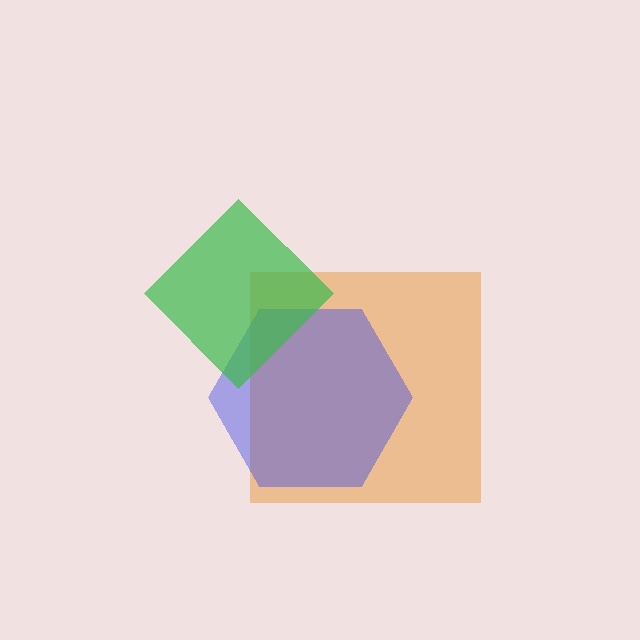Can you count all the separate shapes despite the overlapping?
Yes, there are 3 separate shapes.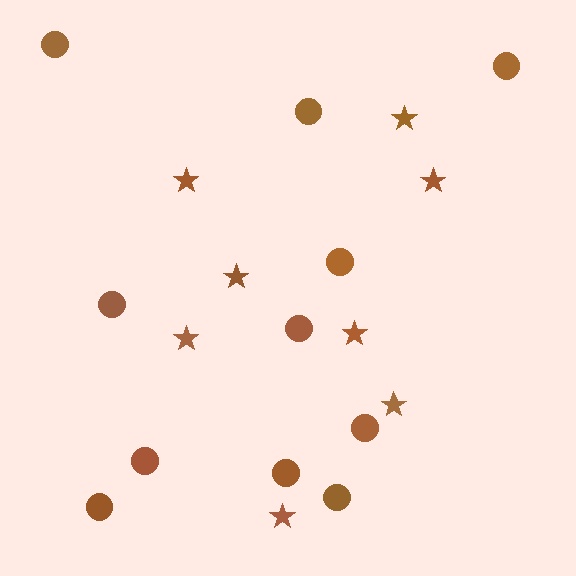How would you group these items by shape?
There are 2 groups: one group of circles (11) and one group of stars (8).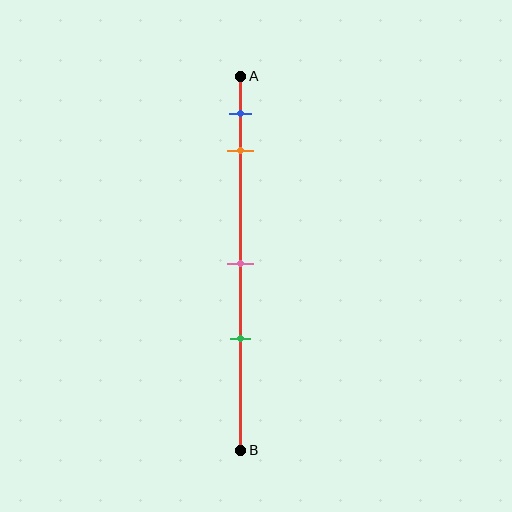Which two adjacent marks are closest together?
The blue and orange marks are the closest adjacent pair.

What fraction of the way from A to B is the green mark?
The green mark is approximately 70% (0.7) of the way from A to B.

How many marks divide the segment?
There are 4 marks dividing the segment.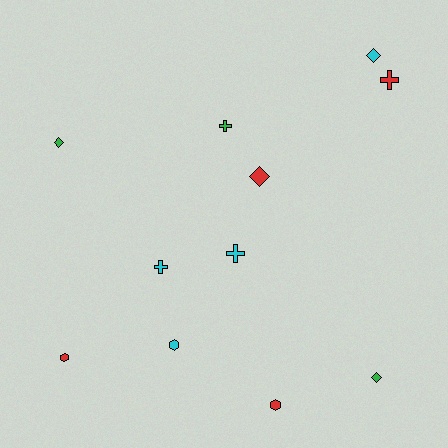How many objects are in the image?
There are 11 objects.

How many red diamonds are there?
There is 1 red diamond.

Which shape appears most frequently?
Cross, with 4 objects.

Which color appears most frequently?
Red, with 4 objects.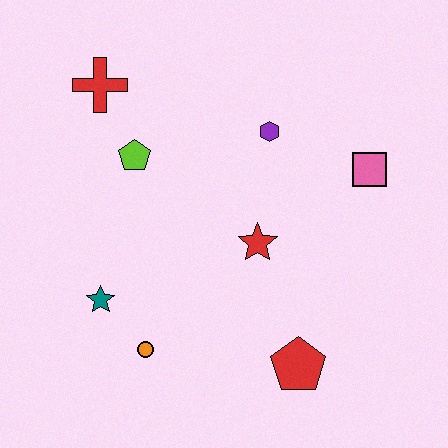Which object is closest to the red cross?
The lime pentagon is closest to the red cross.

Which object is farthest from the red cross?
The red pentagon is farthest from the red cross.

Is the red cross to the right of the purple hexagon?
No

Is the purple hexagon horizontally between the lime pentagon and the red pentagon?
Yes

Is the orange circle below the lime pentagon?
Yes